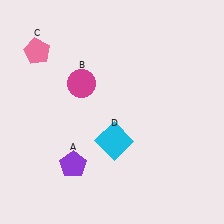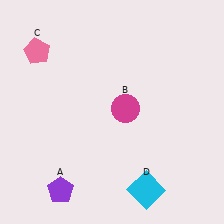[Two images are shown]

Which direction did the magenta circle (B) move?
The magenta circle (B) moved right.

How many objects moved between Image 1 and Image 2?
3 objects moved between the two images.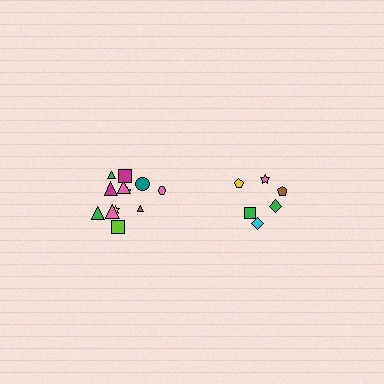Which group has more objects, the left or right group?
The left group.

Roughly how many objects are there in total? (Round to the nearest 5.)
Roughly 20 objects in total.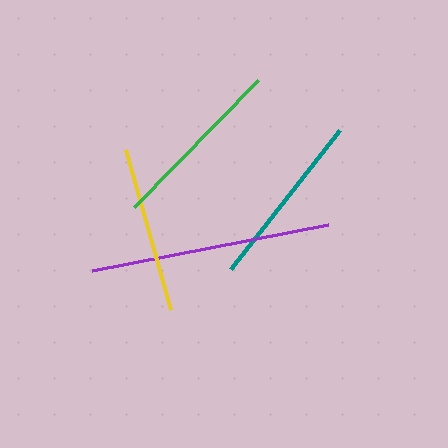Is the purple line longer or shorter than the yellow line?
The purple line is longer than the yellow line.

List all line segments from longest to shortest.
From longest to shortest: purple, green, teal, yellow.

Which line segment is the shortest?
The yellow line is the shortest at approximately 165 pixels.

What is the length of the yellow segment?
The yellow segment is approximately 165 pixels long.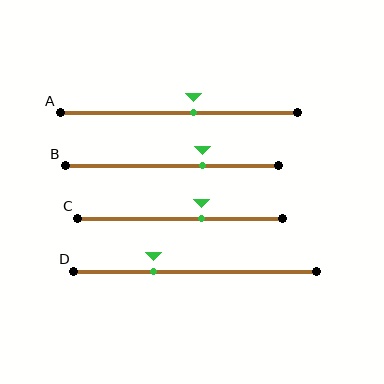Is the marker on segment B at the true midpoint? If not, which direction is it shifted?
No, the marker on segment B is shifted to the right by about 14% of the segment length.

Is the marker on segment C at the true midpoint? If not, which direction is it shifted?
No, the marker on segment C is shifted to the right by about 11% of the segment length.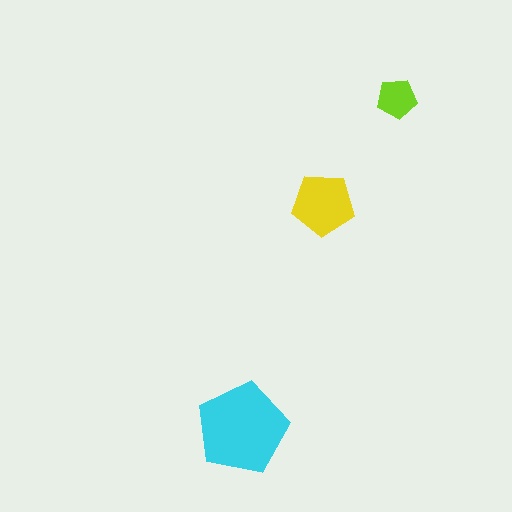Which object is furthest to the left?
The cyan pentagon is leftmost.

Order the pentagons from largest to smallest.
the cyan one, the yellow one, the lime one.